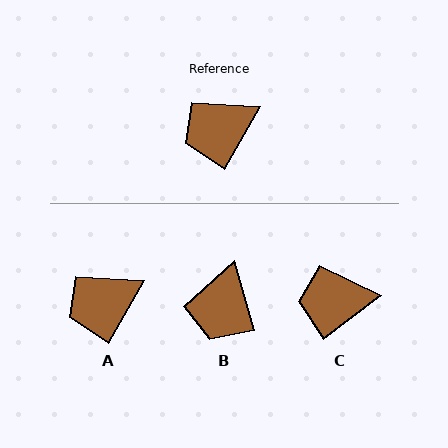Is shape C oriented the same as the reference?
No, it is off by about 23 degrees.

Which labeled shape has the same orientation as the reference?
A.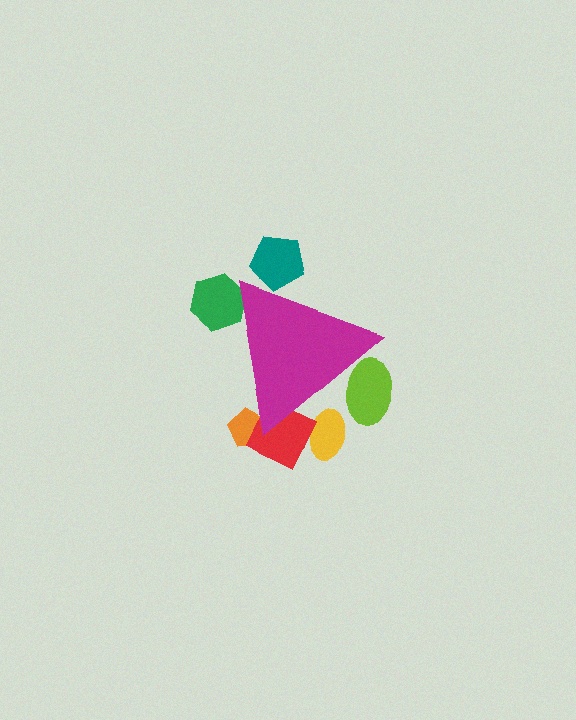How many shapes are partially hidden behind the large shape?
6 shapes are partially hidden.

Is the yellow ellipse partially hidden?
Yes, the yellow ellipse is partially hidden behind the magenta triangle.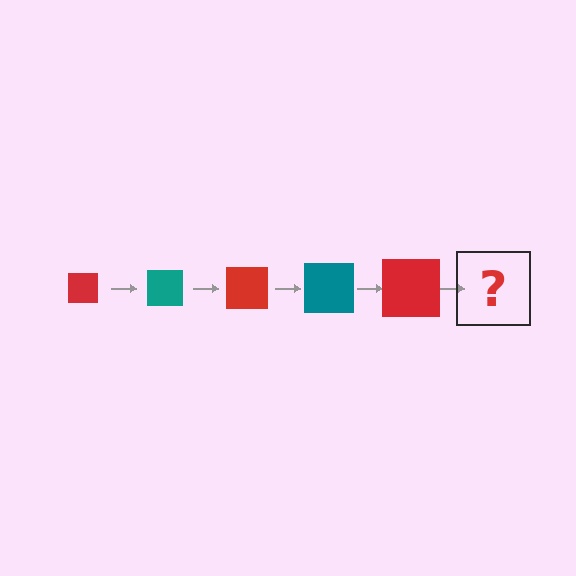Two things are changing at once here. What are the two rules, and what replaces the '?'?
The two rules are that the square grows larger each step and the color cycles through red and teal. The '?' should be a teal square, larger than the previous one.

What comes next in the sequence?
The next element should be a teal square, larger than the previous one.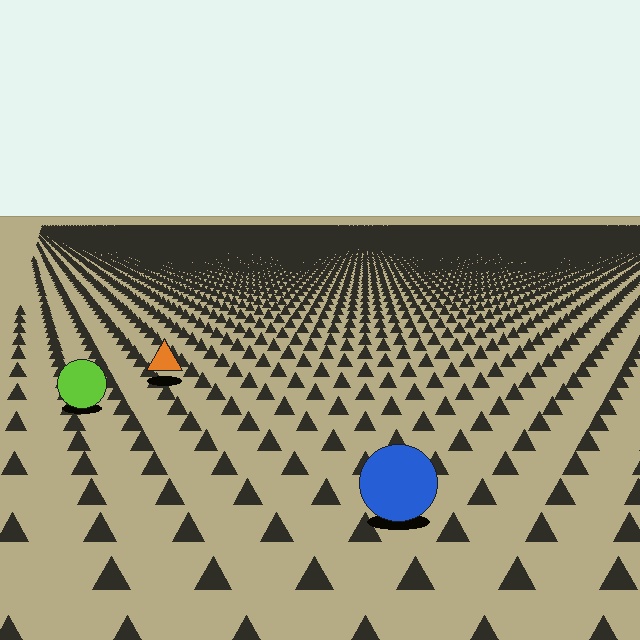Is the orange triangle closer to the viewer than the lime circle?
No. The lime circle is closer — you can tell from the texture gradient: the ground texture is coarser near it.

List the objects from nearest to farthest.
From nearest to farthest: the blue circle, the lime circle, the orange triangle.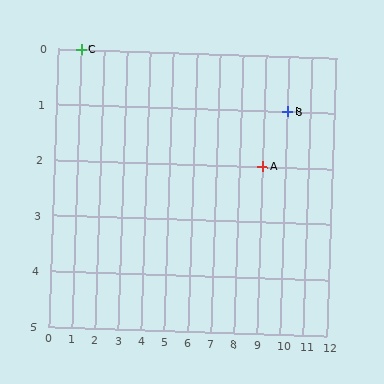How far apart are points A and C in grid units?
Points A and C are 8 columns and 2 rows apart (about 8.2 grid units diagonally).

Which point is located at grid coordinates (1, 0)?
Point C is at (1, 0).